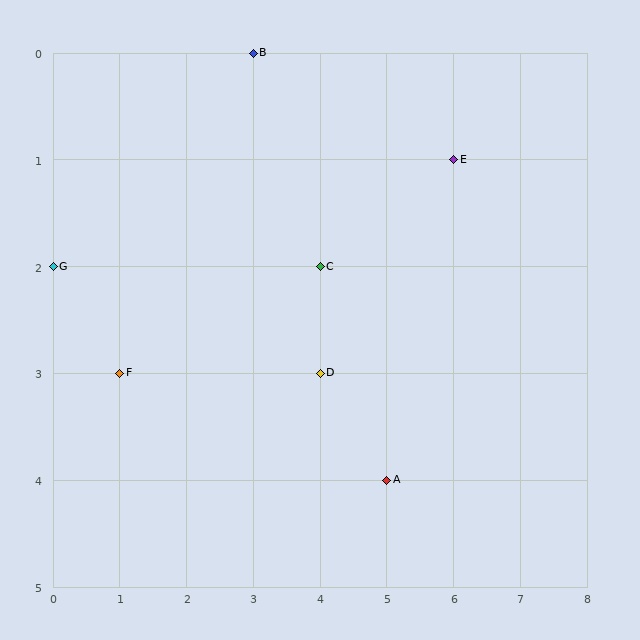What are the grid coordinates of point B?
Point B is at grid coordinates (3, 0).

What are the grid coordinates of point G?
Point G is at grid coordinates (0, 2).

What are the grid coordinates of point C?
Point C is at grid coordinates (4, 2).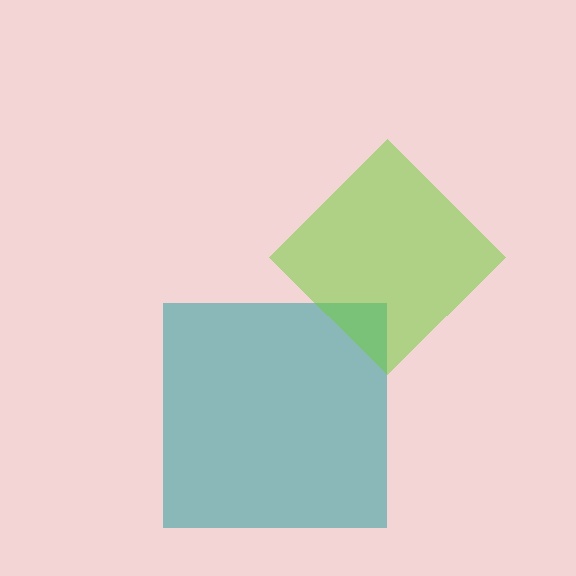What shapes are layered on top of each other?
The layered shapes are: a teal square, a lime diamond.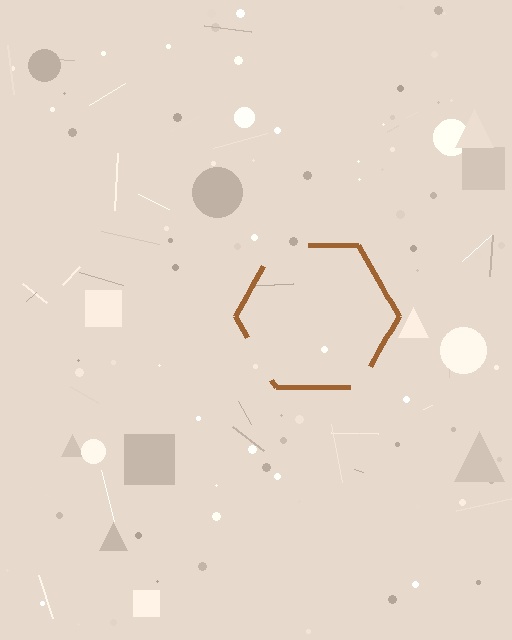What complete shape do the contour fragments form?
The contour fragments form a hexagon.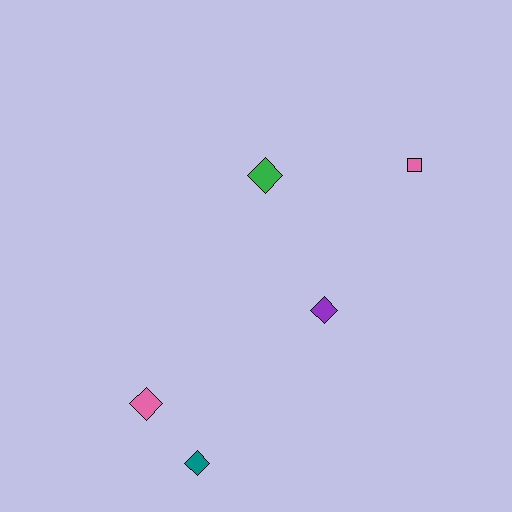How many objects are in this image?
There are 5 objects.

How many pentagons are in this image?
There are no pentagons.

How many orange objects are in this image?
There are no orange objects.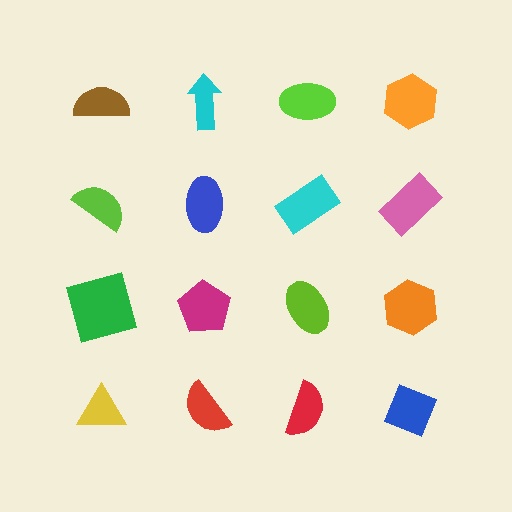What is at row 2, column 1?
A lime semicircle.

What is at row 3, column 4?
An orange hexagon.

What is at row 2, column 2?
A blue ellipse.